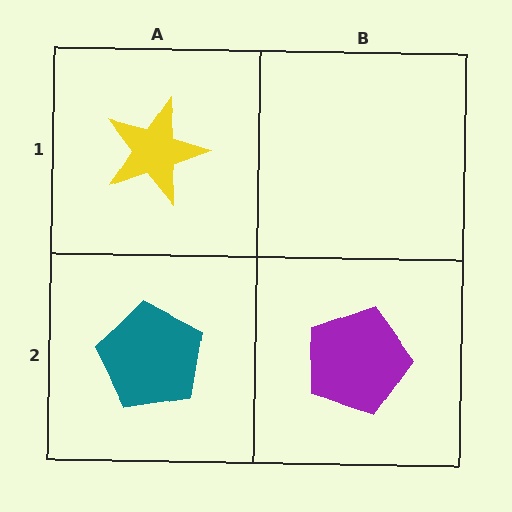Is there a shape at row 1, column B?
No, that cell is empty.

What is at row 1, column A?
A yellow star.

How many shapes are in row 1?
1 shape.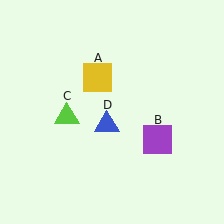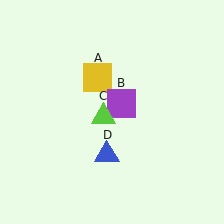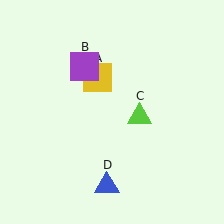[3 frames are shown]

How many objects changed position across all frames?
3 objects changed position: purple square (object B), lime triangle (object C), blue triangle (object D).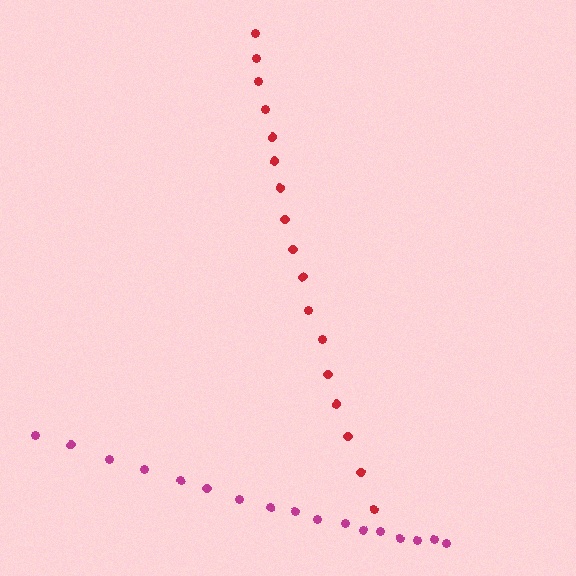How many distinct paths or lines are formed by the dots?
There are 2 distinct paths.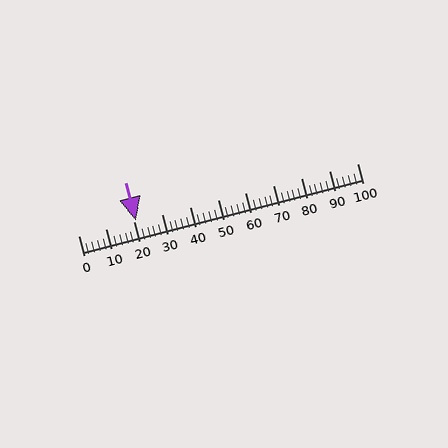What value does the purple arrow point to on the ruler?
The purple arrow points to approximately 21.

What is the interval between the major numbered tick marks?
The major tick marks are spaced 10 units apart.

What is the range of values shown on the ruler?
The ruler shows values from 0 to 100.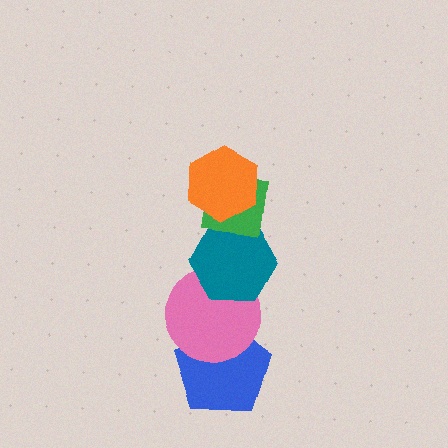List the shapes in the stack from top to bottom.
From top to bottom: the orange hexagon, the green square, the teal hexagon, the pink circle, the blue pentagon.